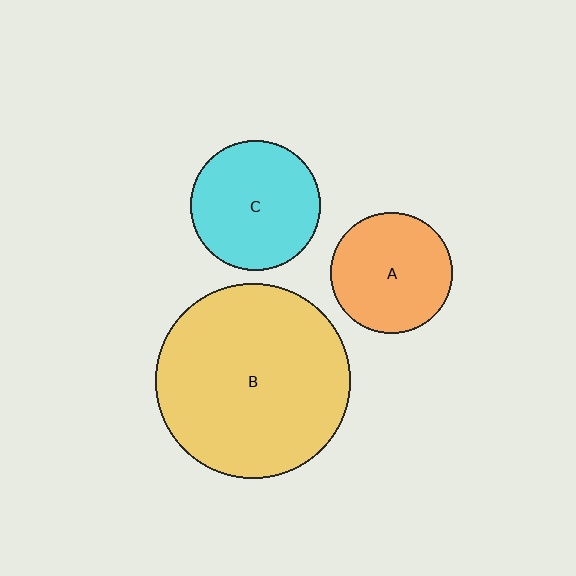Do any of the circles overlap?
No, none of the circles overlap.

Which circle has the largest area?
Circle B (yellow).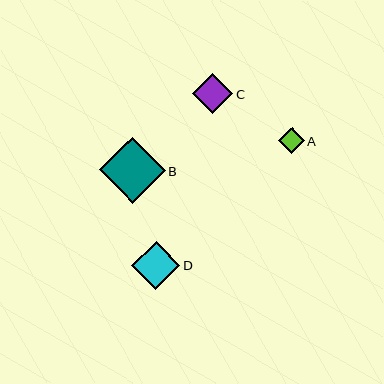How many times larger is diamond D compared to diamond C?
Diamond D is approximately 1.2 times the size of diamond C.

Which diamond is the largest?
Diamond B is the largest with a size of approximately 66 pixels.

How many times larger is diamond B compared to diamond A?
Diamond B is approximately 2.6 times the size of diamond A.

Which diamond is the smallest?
Diamond A is the smallest with a size of approximately 26 pixels.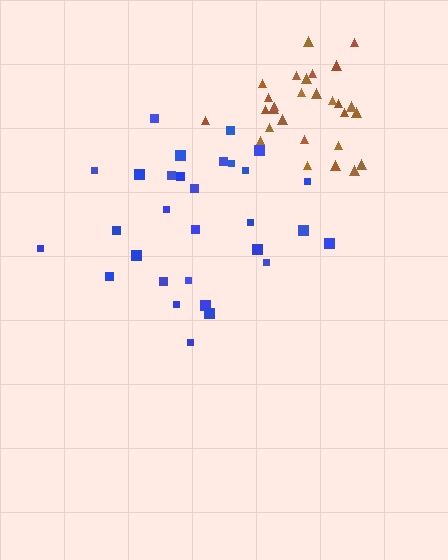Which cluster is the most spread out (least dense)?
Blue.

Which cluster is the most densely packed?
Brown.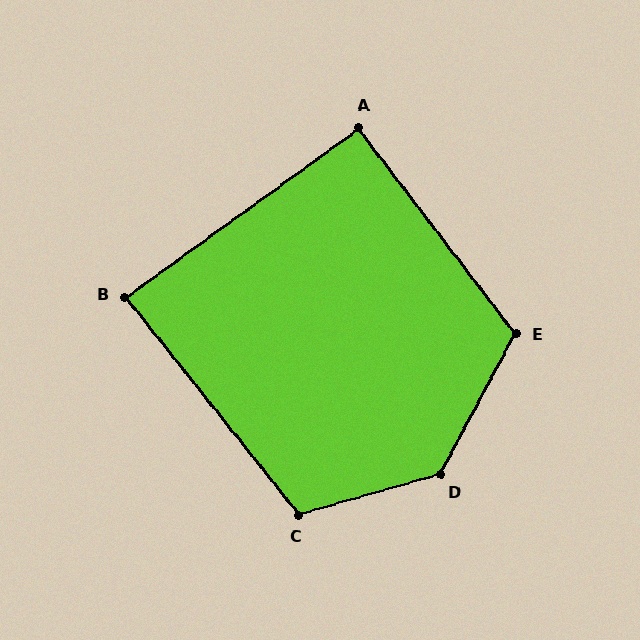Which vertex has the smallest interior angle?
B, at approximately 87 degrees.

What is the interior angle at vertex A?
Approximately 91 degrees (approximately right).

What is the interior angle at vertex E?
Approximately 115 degrees (obtuse).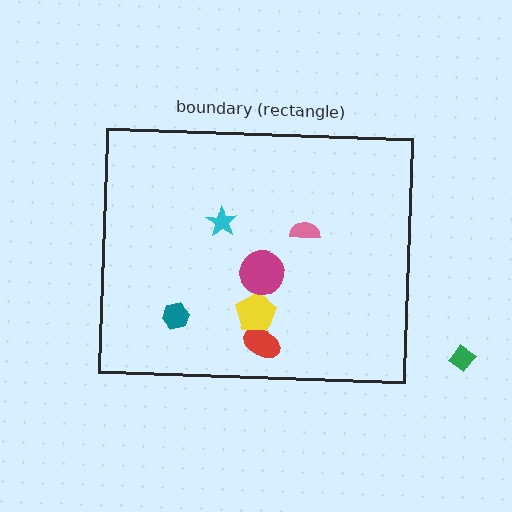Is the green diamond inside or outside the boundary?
Outside.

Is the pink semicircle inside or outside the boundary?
Inside.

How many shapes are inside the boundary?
6 inside, 1 outside.